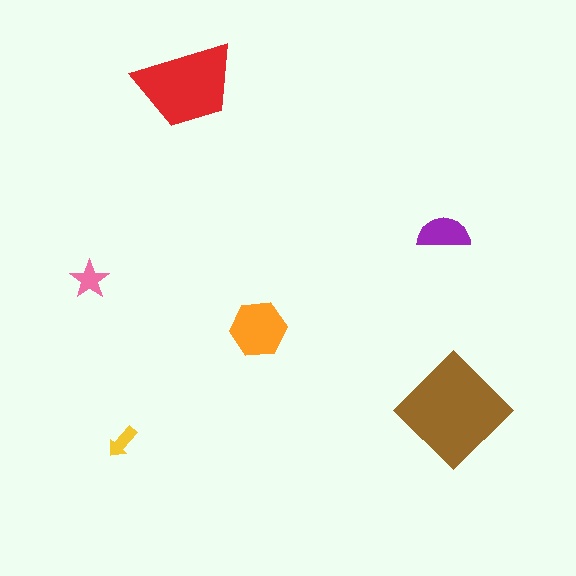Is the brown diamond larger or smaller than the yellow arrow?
Larger.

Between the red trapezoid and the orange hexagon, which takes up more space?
The red trapezoid.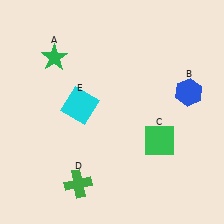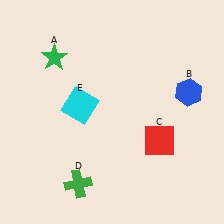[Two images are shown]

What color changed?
The square (C) changed from green in Image 1 to red in Image 2.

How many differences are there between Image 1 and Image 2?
There is 1 difference between the two images.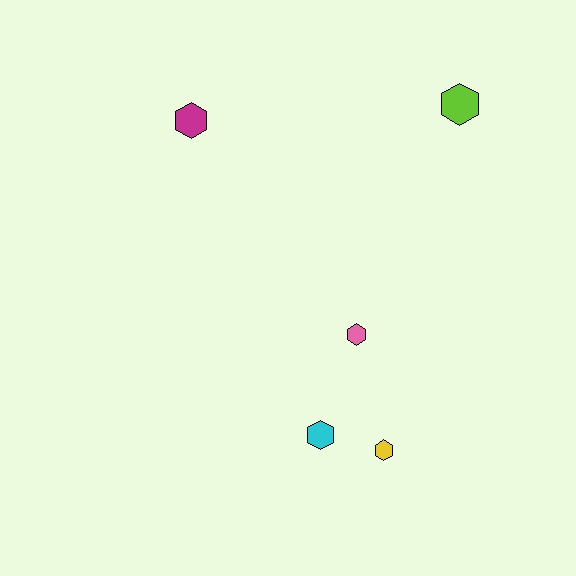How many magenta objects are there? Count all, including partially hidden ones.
There is 1 magenta object.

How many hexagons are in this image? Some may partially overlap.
There are 5 hexagons.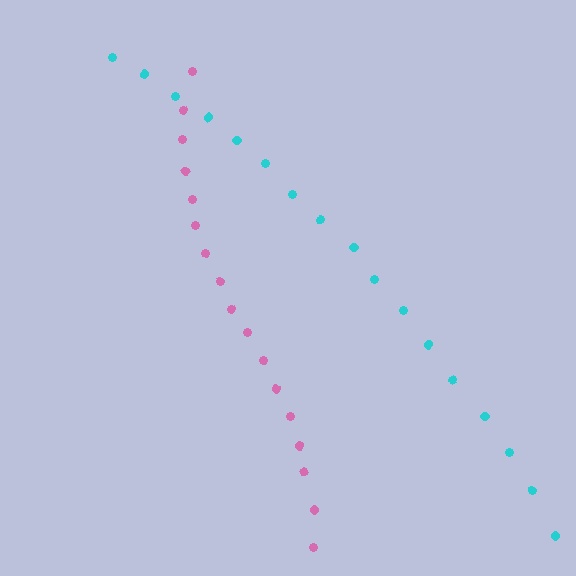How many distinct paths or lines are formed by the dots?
There are 2 distinct paths.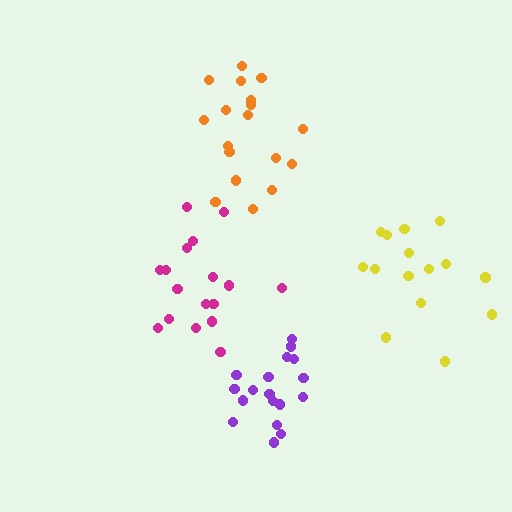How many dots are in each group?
Group 1: 18 dots, Group 2: 17 dots, Group 3: 15 dots, Group 4: 18 dots (68 total).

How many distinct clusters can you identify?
There are 4 distinct clusters.